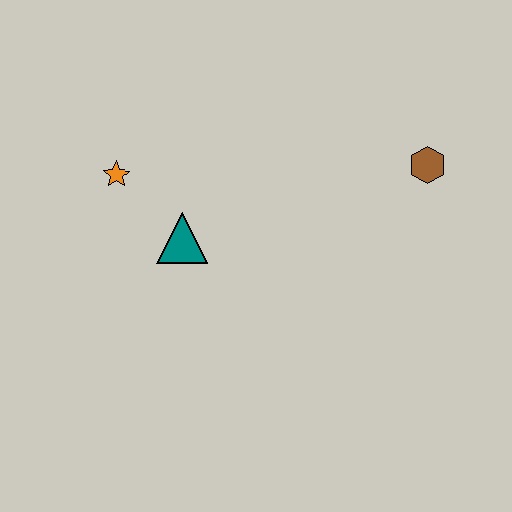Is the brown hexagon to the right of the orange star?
Yes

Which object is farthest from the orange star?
The brown hexagon is farthest from the orange star.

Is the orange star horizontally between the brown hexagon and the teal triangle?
No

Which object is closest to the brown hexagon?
The teal triangle is closest to the brown hexagon.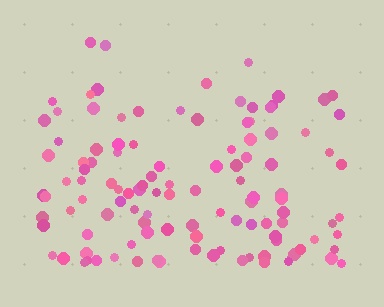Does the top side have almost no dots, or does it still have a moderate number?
Still a moderate number, just noticeably fewer than the bottom.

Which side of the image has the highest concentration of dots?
The bottom.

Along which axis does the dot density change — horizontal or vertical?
Vertical.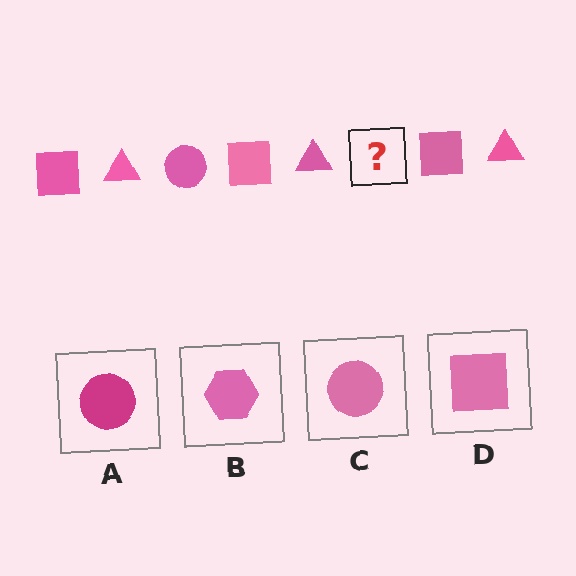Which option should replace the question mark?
Option C.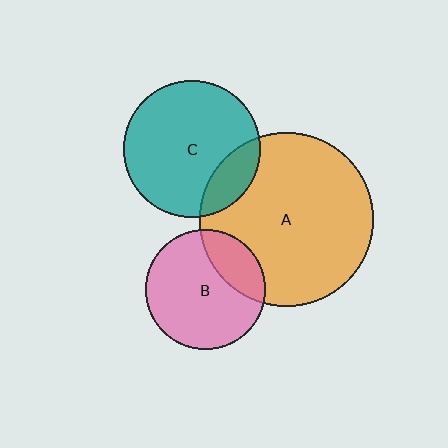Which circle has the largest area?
Circle A (orange).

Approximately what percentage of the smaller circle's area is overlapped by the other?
Approximately 25%.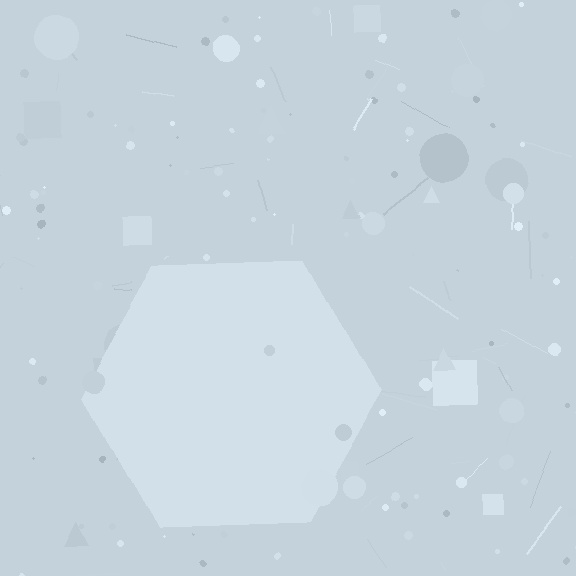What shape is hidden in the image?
A hexagon is hidden in the image.